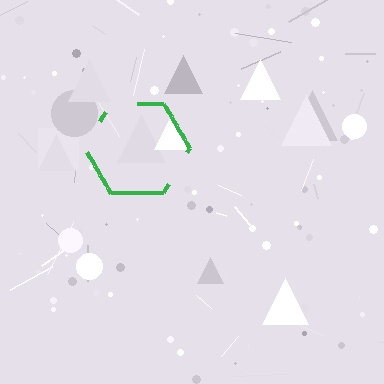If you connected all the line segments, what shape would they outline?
They would outline a hexagon.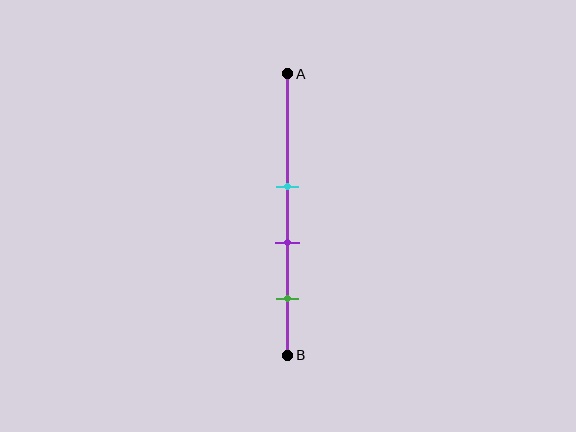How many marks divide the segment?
There are 3 marks dividing the segment.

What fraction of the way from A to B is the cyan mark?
The cyan mark is approximately 40% (0.4) of the way from A to B.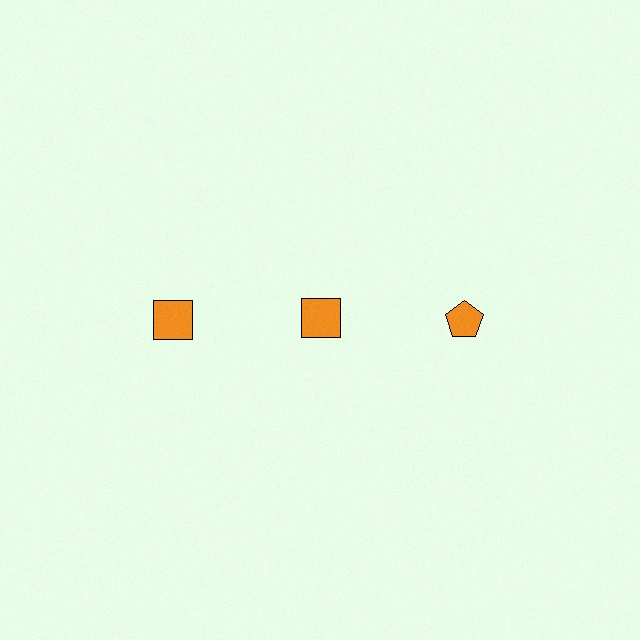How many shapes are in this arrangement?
There are 3 shapes arranged in a grid pattern.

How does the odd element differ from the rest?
It has a different shape: pentagon instead of square.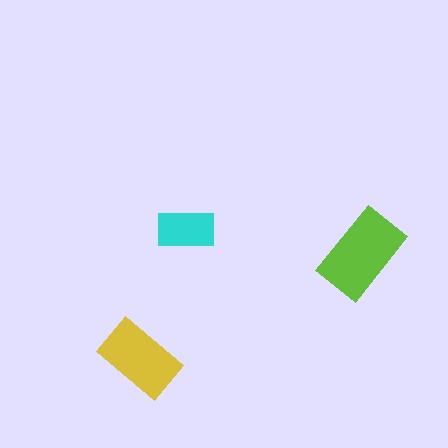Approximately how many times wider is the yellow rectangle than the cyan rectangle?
About 1.5 times wider.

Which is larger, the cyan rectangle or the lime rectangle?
The lime one.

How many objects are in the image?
There are 3 objects in the image.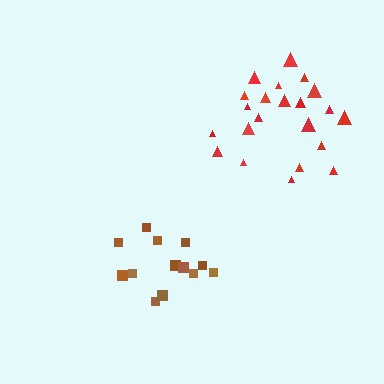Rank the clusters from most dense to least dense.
red, brown.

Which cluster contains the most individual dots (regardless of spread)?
Red (22).